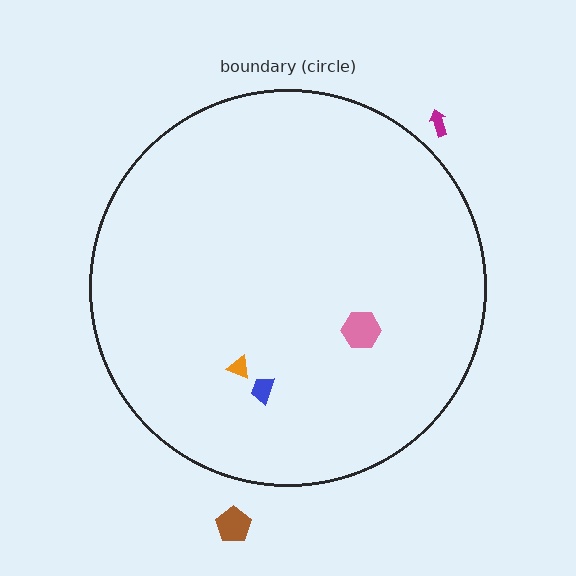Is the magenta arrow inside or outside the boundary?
Outside.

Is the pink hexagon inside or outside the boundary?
Inside.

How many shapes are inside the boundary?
3 inside, 2 outside.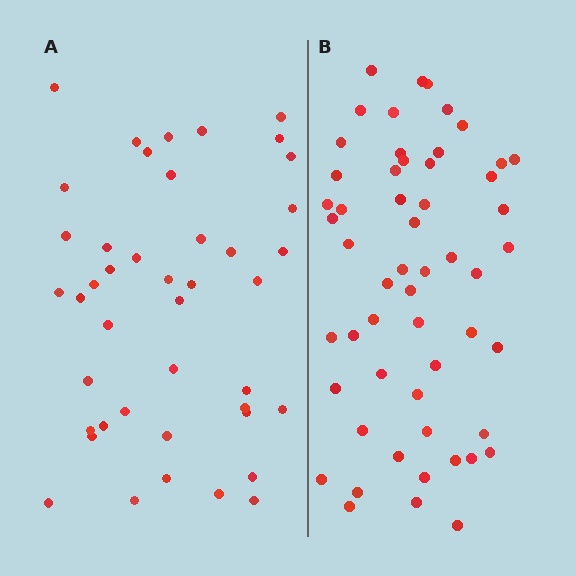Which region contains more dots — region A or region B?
Region B (the right region) has more dots.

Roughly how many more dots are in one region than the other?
Region B has roughly 12 or so more dots than region A.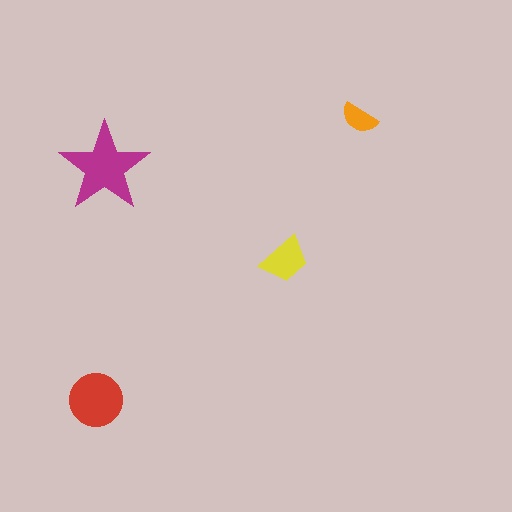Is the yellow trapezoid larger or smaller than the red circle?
Smaller.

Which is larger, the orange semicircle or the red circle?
The red circle.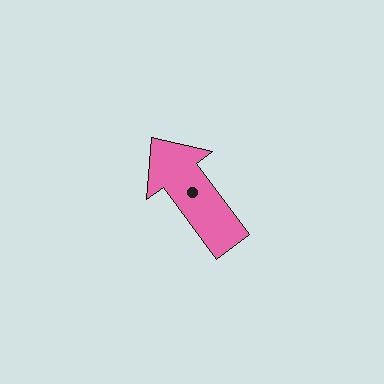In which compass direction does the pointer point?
Northwest.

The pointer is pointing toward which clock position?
Roughly 11 o'clock.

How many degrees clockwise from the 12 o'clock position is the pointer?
Approximately 324 degrees.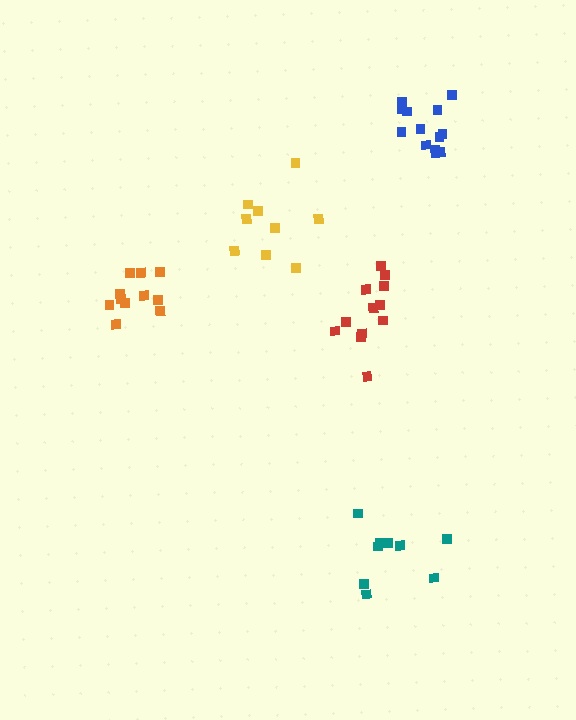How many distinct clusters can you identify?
There are 5 distinct clusters.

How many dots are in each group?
Group 1: 11 dots, Group 2: 9 dots, Group 3: 12 dots, Group 4: 13 dots, Group 5: 9 dots (54 total).